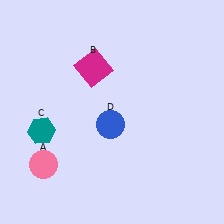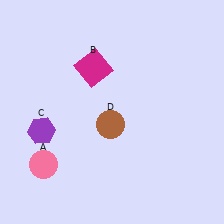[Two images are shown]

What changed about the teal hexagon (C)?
In Image 1, C is teal. In Image 2, it changed to purple.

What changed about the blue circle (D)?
In Image 1, D is blue. In Image 2, it changed to brown.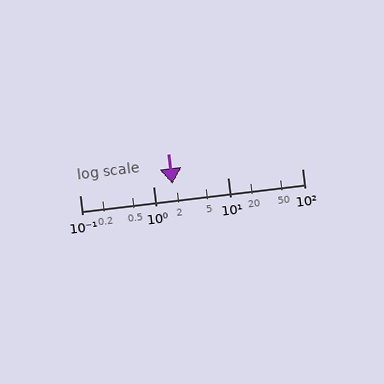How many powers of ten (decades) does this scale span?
The scale spans 3 decades, from 0.1 to 100.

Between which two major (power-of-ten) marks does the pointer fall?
The pointer is between 1 and 10.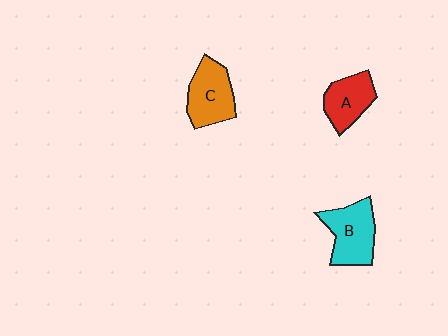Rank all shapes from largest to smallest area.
From largest to smallest: B (cyan), C (orange), A (red).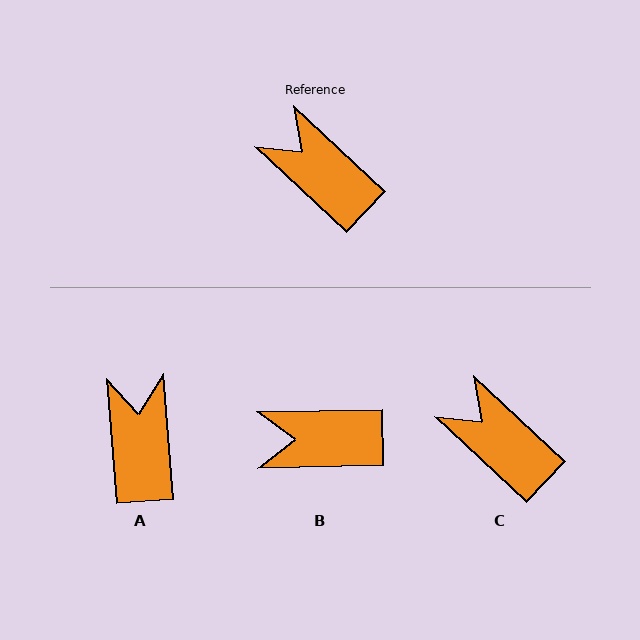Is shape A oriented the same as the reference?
No, it is off by about 42 degrees.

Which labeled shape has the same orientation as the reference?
C.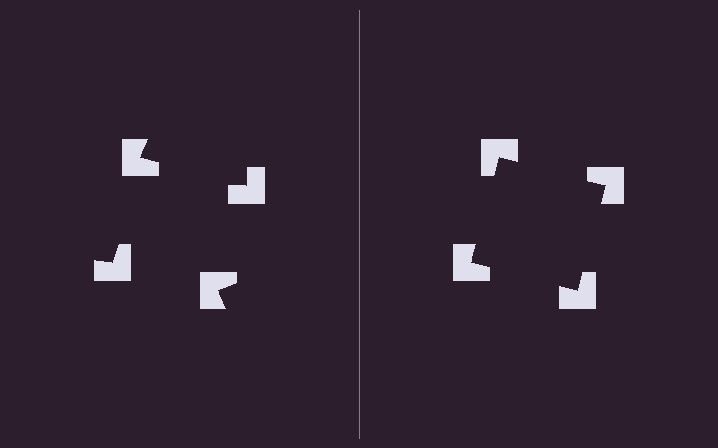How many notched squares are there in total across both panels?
8 — 4 on each side.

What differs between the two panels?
The notched squares are positioned identically on both sides; only the wedge orientations differ. On the right they align to a square; on the left they are misaligned.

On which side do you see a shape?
An illusory square appears on the right side. On the left side the wedge cuts are rotated, so no coherent shape forms.